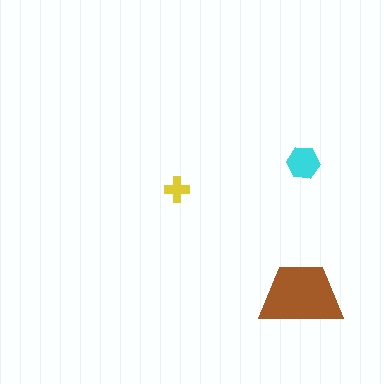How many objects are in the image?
There are 3 objects in the image.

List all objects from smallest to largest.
The yellow cross, the cyan hexagon, the brown trapezoid.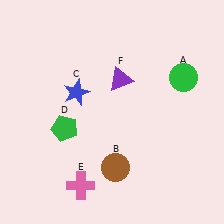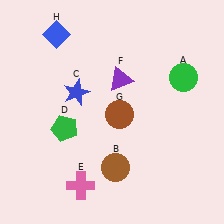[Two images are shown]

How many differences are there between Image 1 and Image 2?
There are 2 differences between the two images.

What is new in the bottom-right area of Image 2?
A brown circle (G) was added in the bottom-right area of Image 2.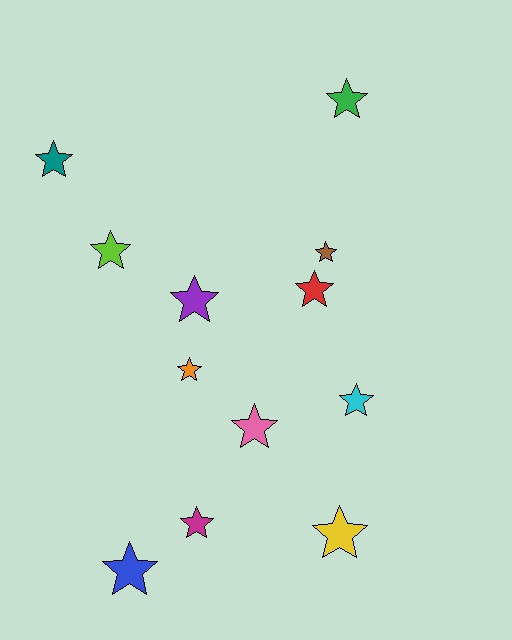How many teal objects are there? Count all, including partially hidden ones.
There is 1 teal object.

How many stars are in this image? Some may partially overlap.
There are 12 stars.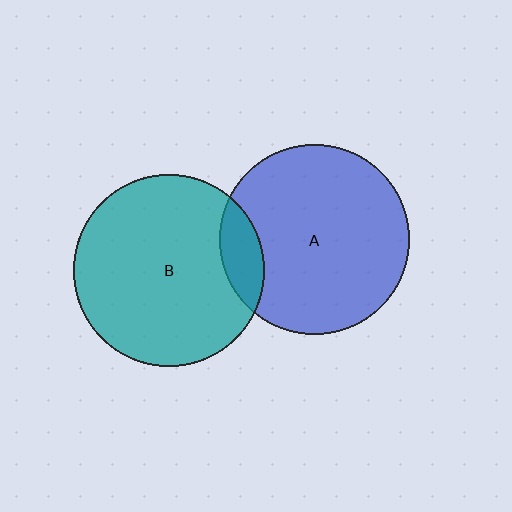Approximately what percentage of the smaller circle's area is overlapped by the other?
Approximately 10%.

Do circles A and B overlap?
Yes.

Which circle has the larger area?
Circle B (teal).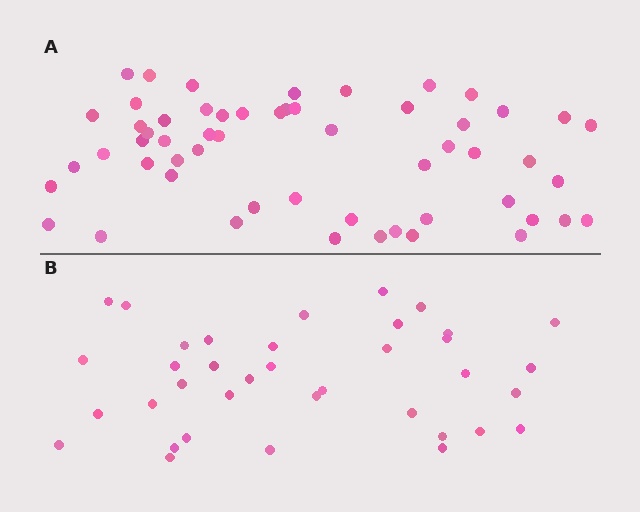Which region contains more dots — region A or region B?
Region A (the top region) has more dots.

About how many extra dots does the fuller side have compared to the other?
Region A has approximately 20 more dots than region B.